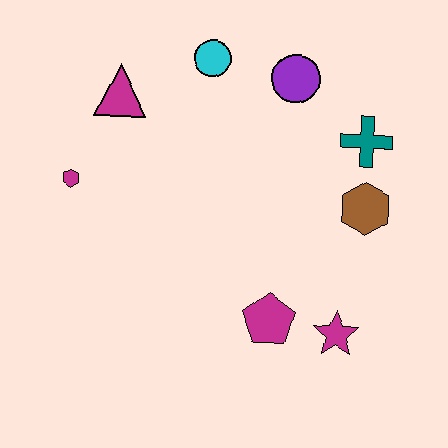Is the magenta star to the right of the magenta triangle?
Yes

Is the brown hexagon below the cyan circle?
Yes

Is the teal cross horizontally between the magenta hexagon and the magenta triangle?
No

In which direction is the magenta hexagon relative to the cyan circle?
The magenta hexagon is to the left of the cyan circle.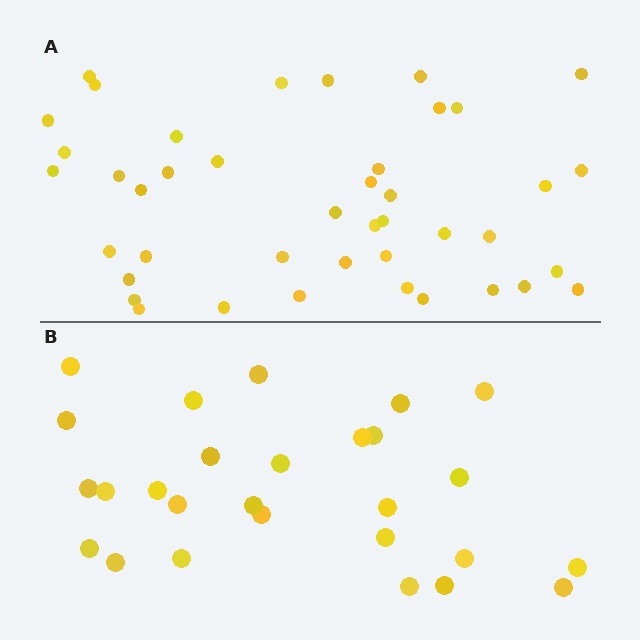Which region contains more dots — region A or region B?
Region A (the top region) has more dots.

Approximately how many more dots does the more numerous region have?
Region A has approximately 15 more dots than region B.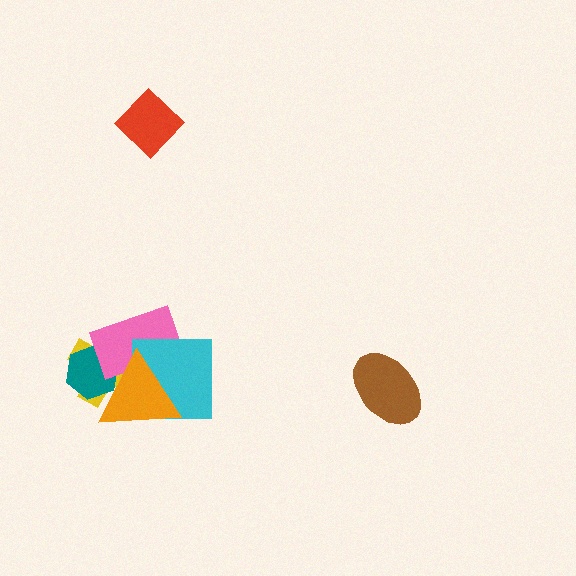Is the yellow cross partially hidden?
Yes, it is partially covered by another shape.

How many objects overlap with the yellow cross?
4 objects overlap with the yellow cross.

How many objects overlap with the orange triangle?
4 objects overlap with the orange triangle.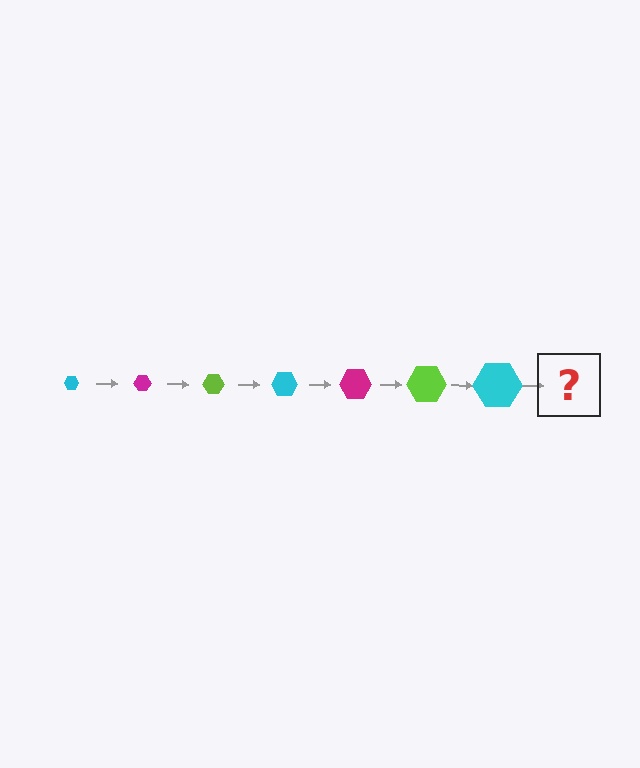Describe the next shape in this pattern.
It should be a magenta hexagon, larger than the previous one.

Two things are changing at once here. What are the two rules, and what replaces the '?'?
The two rules are that the hexagon grows larger each step and the color cycles through cyan, magenta, and lime. The '?' should be a magenta hexagon, larger than the previous one.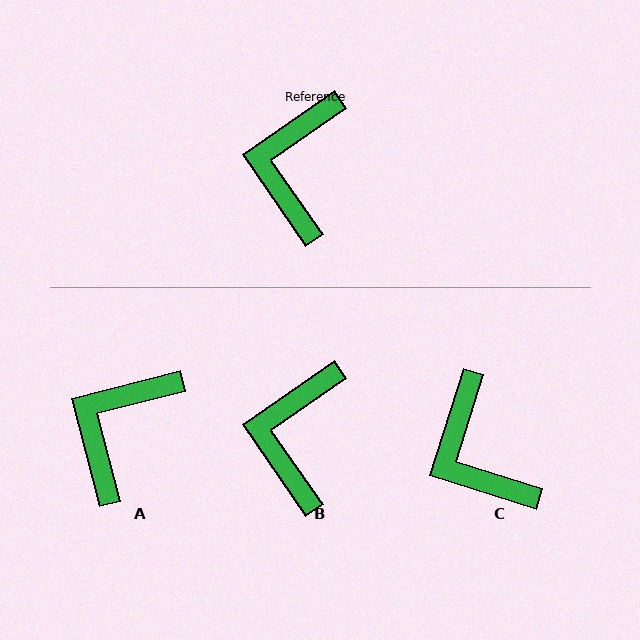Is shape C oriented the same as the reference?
No, it is off by about 38 degrees.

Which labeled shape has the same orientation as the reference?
B.